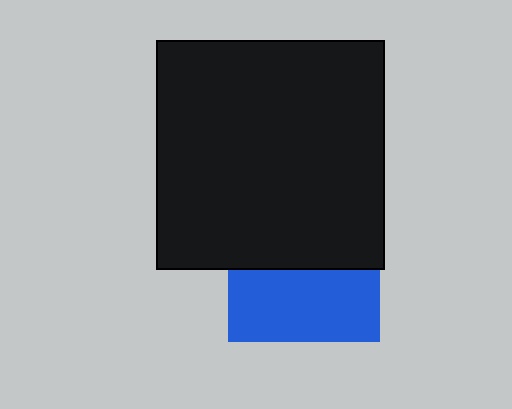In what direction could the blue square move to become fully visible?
The blue square could move down. That would shift it out from behind the black square entirely.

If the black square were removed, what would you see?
You would see the complete blue square.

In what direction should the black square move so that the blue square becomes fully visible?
The black square should move up. That is the shortest direction to clear the overlap and leave the blue square fully visible.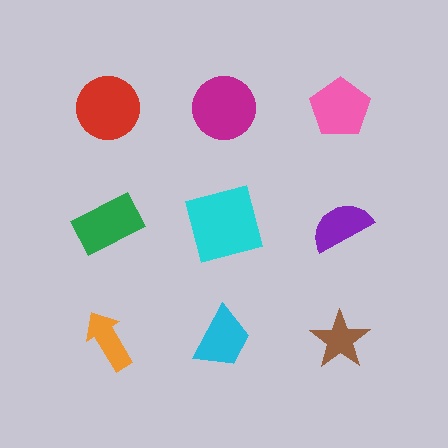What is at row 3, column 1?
An orange arrow.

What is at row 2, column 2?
A cyan square.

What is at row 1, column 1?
A red circle.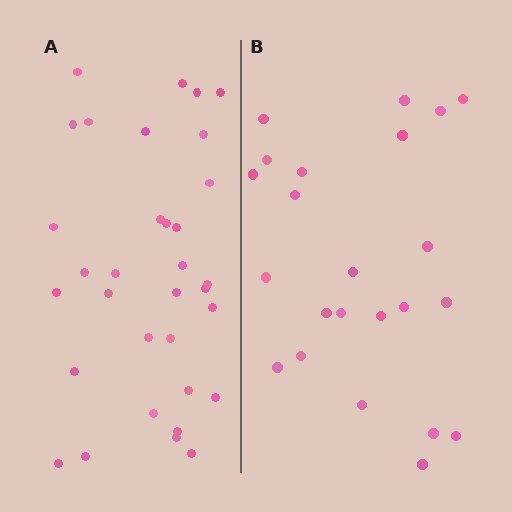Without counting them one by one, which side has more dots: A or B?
Region A (the left region) has more dots.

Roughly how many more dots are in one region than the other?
Region A has roughly 10 or so more dots than region B.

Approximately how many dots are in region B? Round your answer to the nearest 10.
About 20 dots. (The exact count is 23, which rounds to 20.)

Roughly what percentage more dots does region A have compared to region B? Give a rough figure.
About 45% more.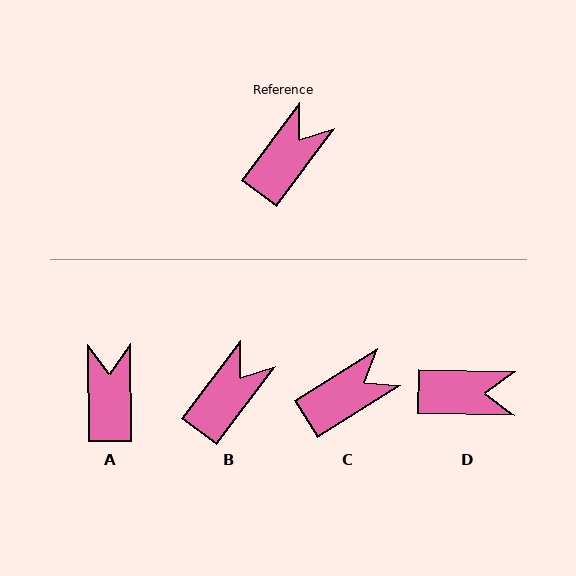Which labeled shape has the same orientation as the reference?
B.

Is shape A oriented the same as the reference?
No, it is off by about 37 degrees.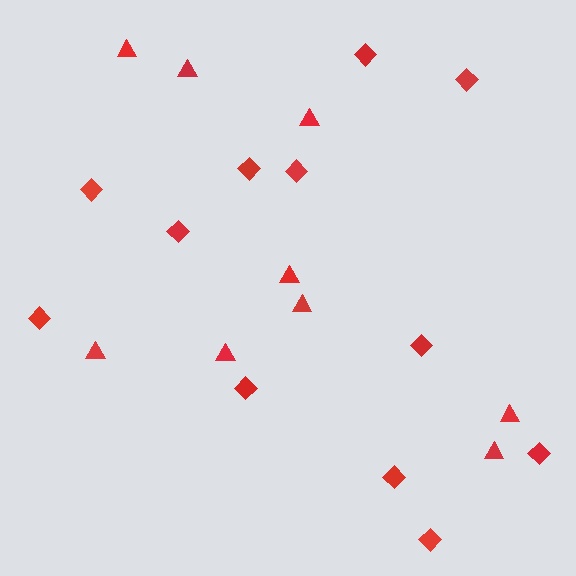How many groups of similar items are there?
There are 2 groups: one group of triangles (9) and one group of diamonds (12).